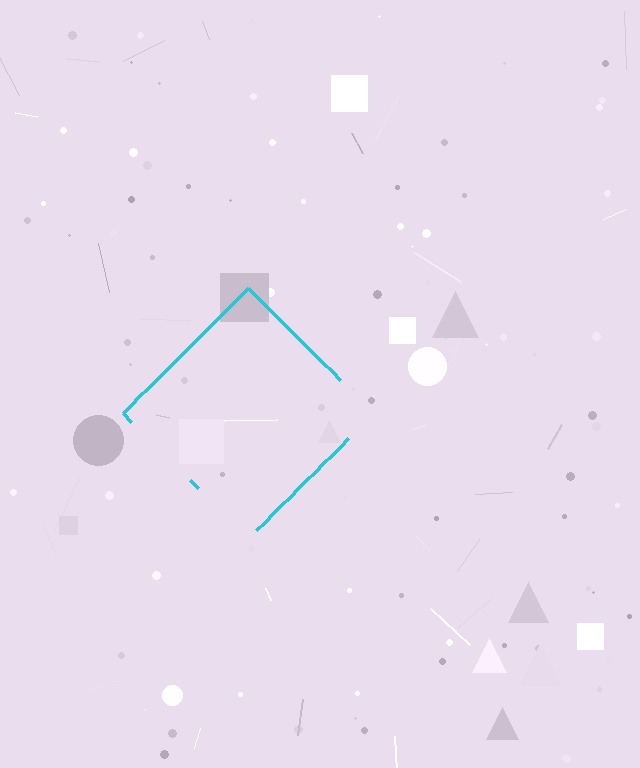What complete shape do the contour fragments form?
The contour fragments form a diamond.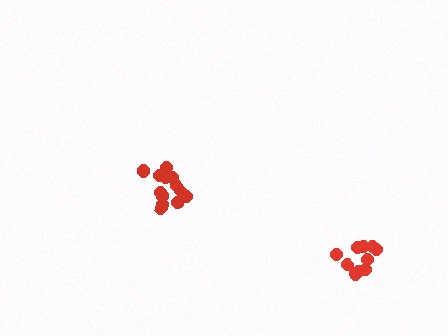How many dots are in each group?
Group 1: 14 dots, Group 2: 10 dots (24 total).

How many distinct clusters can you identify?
There are 2 distinct clusters.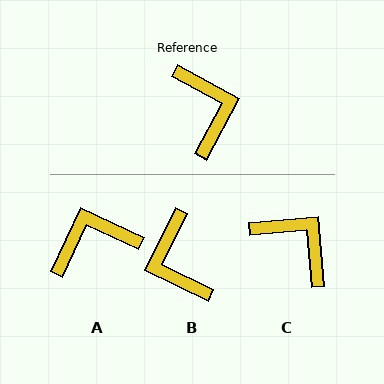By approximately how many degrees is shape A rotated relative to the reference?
Approximately 94 degrees counter-clockwise.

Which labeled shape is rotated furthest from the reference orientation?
B, about 178 degrees away.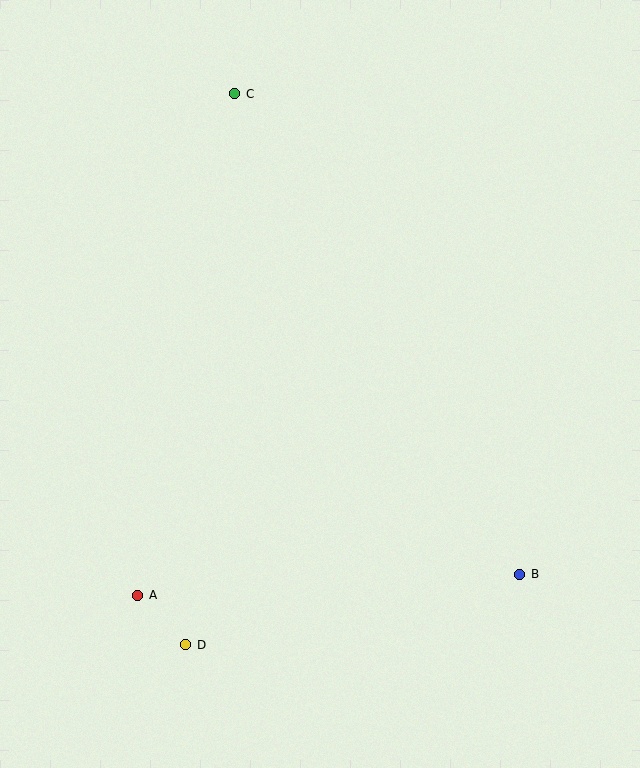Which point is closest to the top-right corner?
Point C is closest to the top-right corner.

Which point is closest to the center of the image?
Point B at (519, 574) is closest to the center.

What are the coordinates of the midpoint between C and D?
The midpoint between C and D is at (210, 369).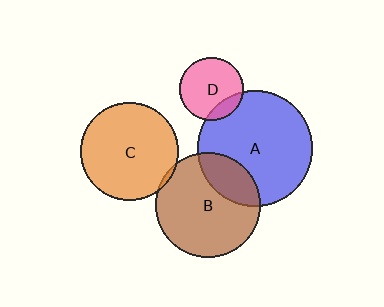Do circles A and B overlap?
Yes.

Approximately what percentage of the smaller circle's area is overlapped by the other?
Approximately 25%.